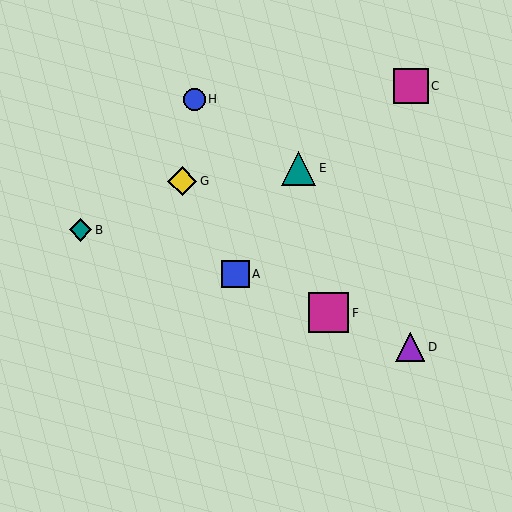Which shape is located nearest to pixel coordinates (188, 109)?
The blue circle (labeled H) at (194, 99) is nearest to that location.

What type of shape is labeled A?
Shape A is a blue square.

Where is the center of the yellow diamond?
The center of the yellow diamond is at (182, 181).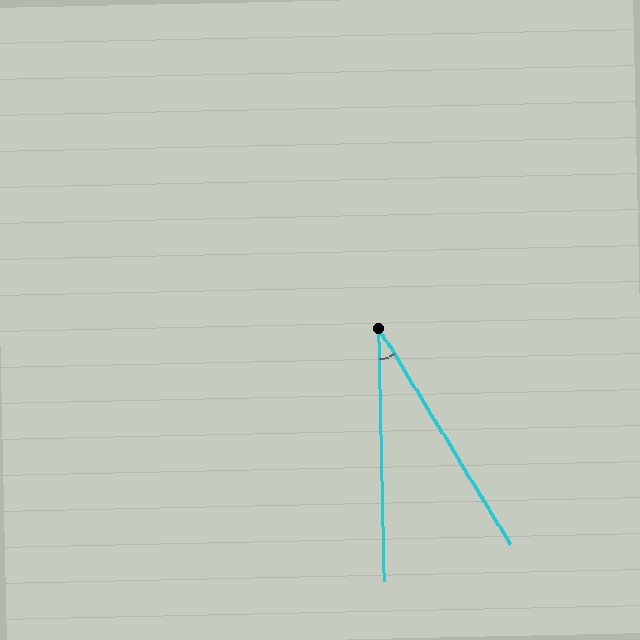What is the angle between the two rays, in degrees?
Approximately 30 degrees.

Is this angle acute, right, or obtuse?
It is acute.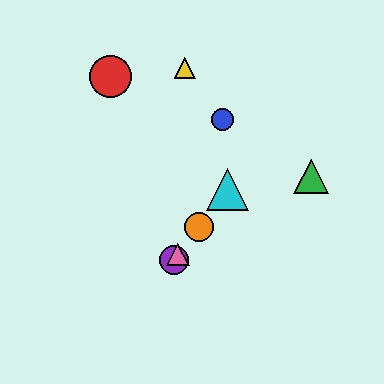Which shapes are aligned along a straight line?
The purple circle, the orange circle, the cyan triangle, the pink triangle are aligned along a straight line.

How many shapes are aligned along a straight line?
4 shapes (the purple circle, the orange circle, the cyan triangle, the pink triangle) are aligned along a straight line.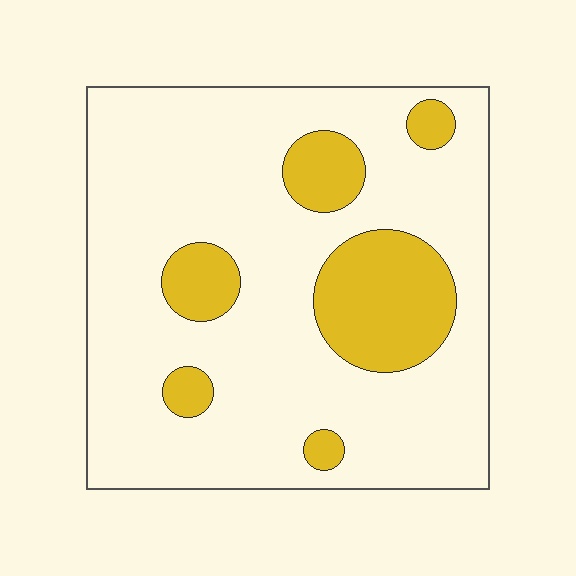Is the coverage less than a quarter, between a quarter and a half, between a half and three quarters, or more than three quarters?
Less than a quarter.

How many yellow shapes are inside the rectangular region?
6.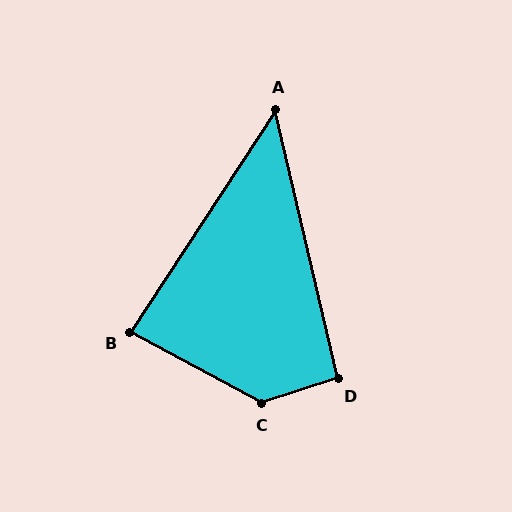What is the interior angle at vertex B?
Approximately 85 degrees (approximately right).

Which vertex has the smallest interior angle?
A, at approximately 46 degrees.